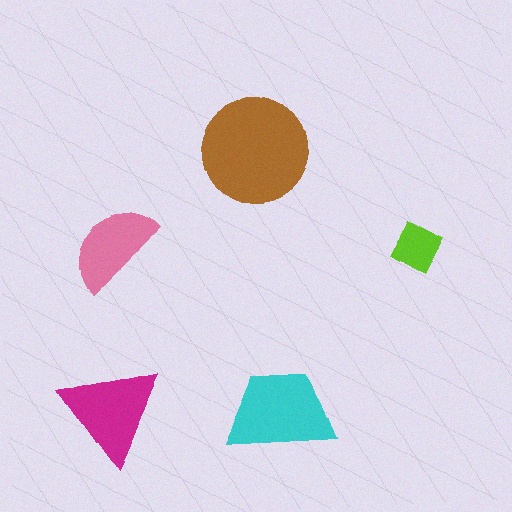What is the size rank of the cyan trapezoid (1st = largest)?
2nd.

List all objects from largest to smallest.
The brown circle, the cyan trapezoid, the magenta triangle, the pink semicircle, the lime diamond.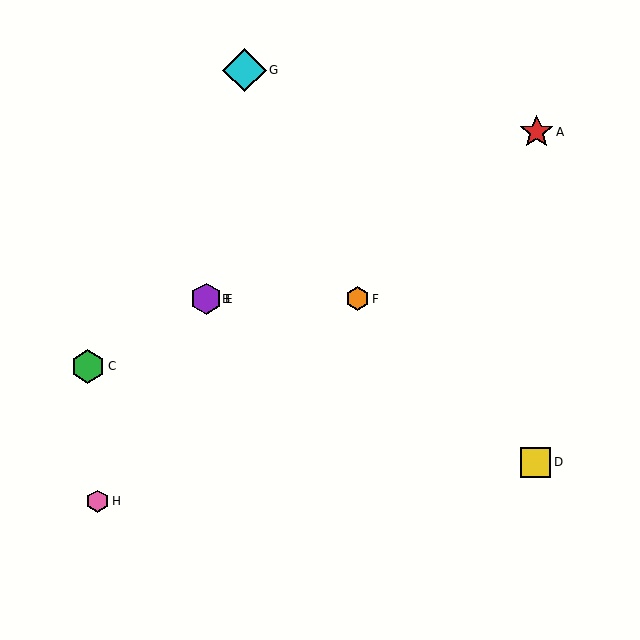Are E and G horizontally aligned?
No, E is at y≈299 and G is at y≈70.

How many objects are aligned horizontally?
3 objects (B, E, F) are aligned horizontally.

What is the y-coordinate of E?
Object E is at y≈299.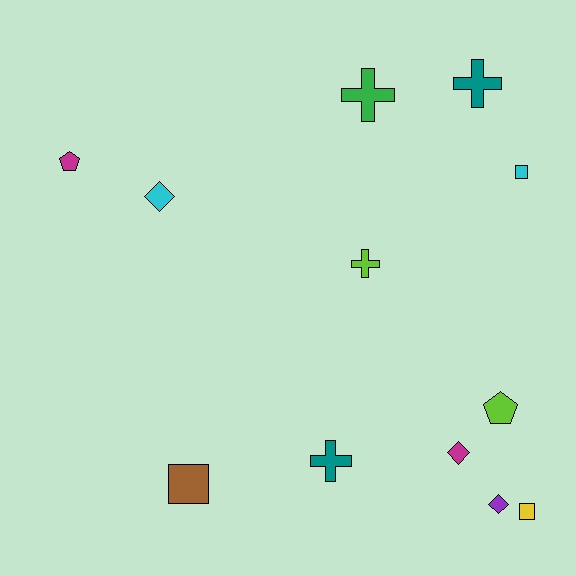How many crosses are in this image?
There are 4 crosses.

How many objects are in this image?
There are 12 objects.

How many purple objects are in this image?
There is 1 purple object.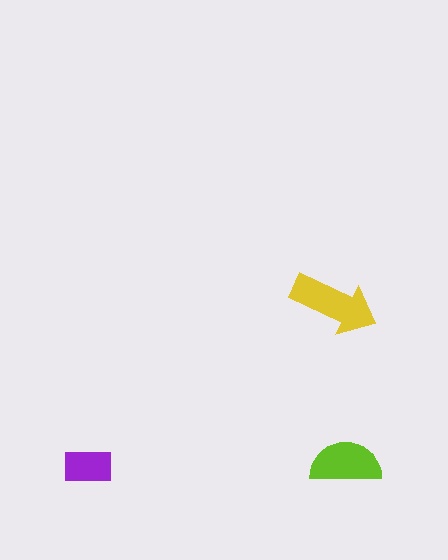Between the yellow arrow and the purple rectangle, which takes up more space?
The yellow arrow.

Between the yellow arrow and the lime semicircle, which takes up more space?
The yellow arrow.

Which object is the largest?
The yellow arrow.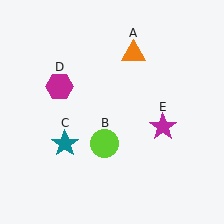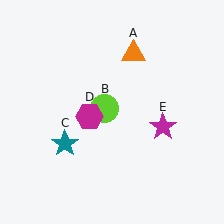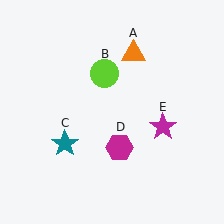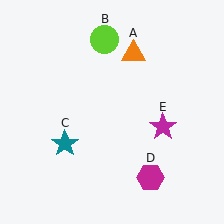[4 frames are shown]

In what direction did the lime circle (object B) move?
The lime circle (object B) moved up.